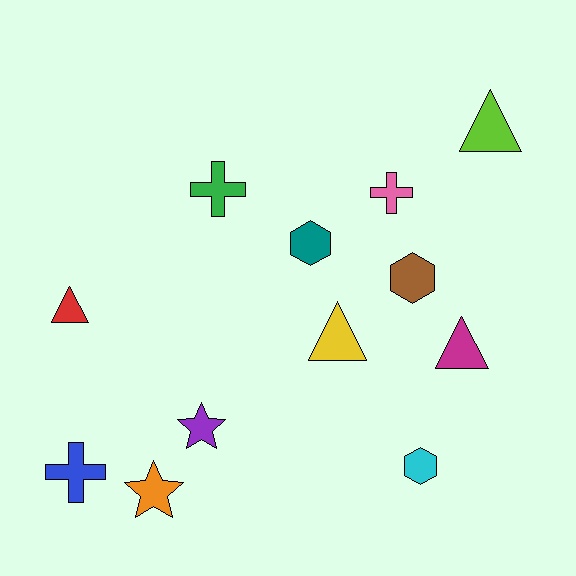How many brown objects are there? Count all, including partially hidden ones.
There is 1 brown object.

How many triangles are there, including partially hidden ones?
There are 4 triangles.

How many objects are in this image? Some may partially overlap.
There are 12 objects.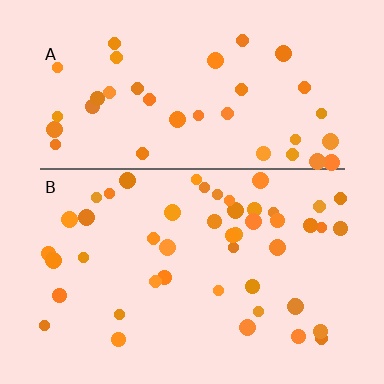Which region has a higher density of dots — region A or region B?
B (the bottom).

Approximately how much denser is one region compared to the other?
Approximately 1.3× — region B over region A.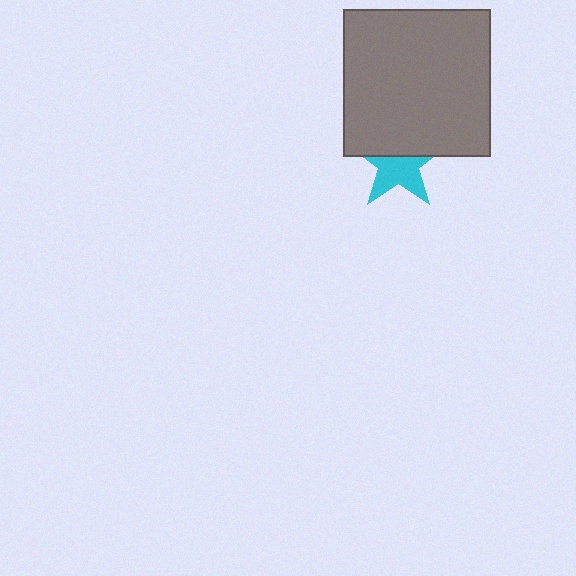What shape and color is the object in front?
The object in front is a gray square.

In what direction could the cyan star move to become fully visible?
The cyan star could move down. That would shift it out from behind the gray square entirely.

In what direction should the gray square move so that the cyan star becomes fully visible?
The gray square should move up. That is the shortest direction to clear the overlap and leave the cyan star fully visible.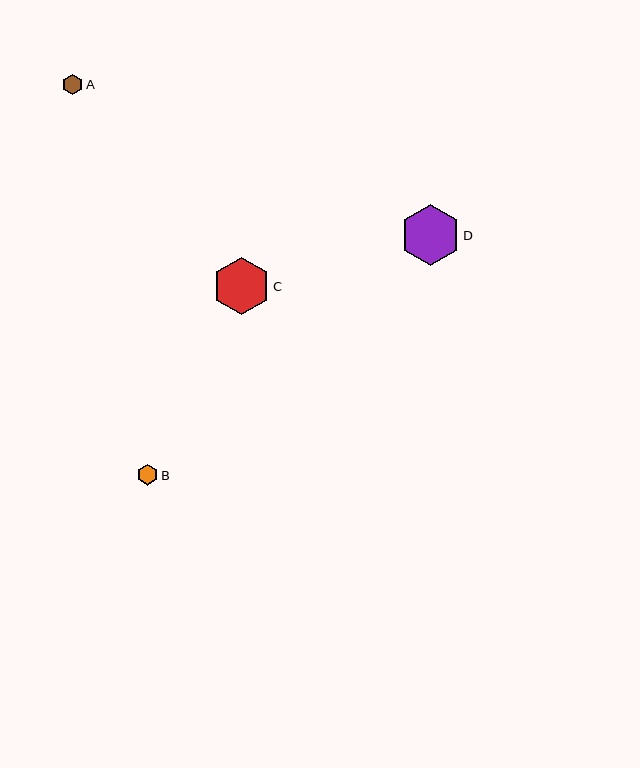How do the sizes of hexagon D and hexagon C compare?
Hexagon D and hexagon C are approximately the same size.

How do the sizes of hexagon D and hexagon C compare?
Hexagon D and hexagon C are approximately the same size.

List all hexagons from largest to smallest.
From largest to smallest: D, C, B, A.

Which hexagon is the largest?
Hexagon D is the largest with a size of approximately 60 pixels.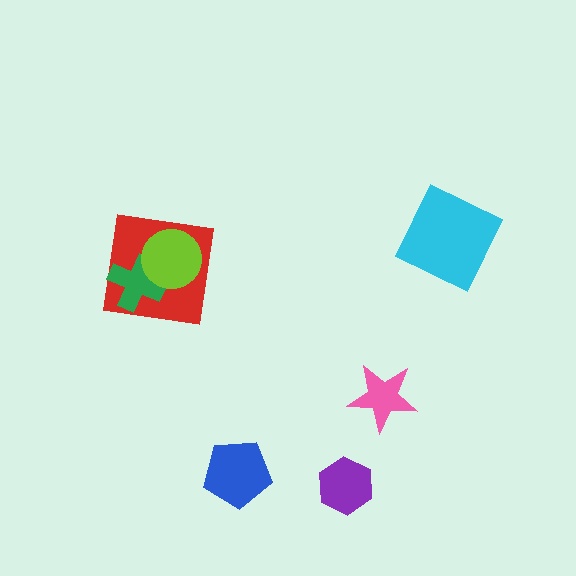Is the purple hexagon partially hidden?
No, no other shape covers it.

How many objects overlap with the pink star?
0 objects overlap with the pink star.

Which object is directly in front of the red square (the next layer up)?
The green cross is directly in front of the red square.